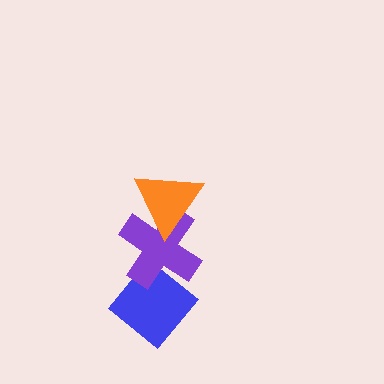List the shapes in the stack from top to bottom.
From top to bottom: the orange triangle, the purple cross, the blue diamond.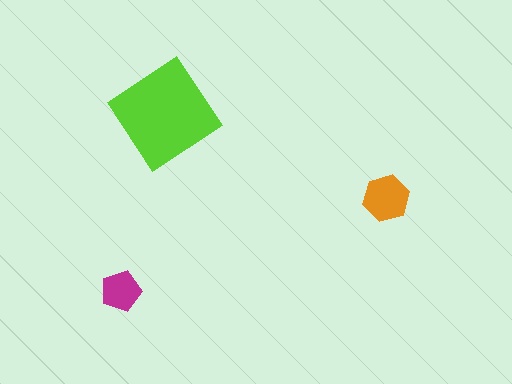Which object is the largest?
The lime diamond.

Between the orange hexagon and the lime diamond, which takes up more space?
The lime diamond.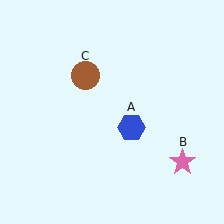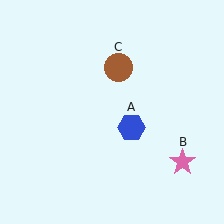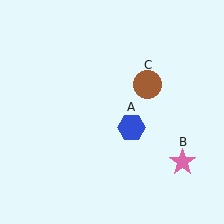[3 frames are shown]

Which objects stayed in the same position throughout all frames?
Blue hexagon (object A) and pink star (object B) remained stationary.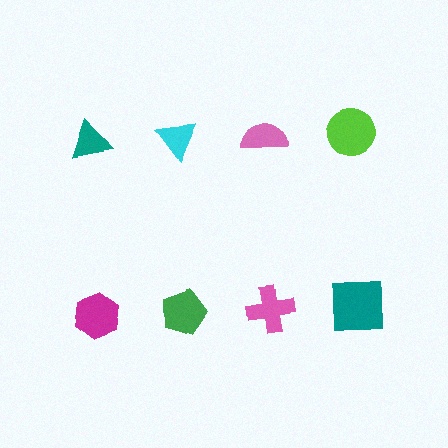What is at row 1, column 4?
A lime circle.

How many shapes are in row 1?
4 shapes.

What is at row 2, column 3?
A pink cross.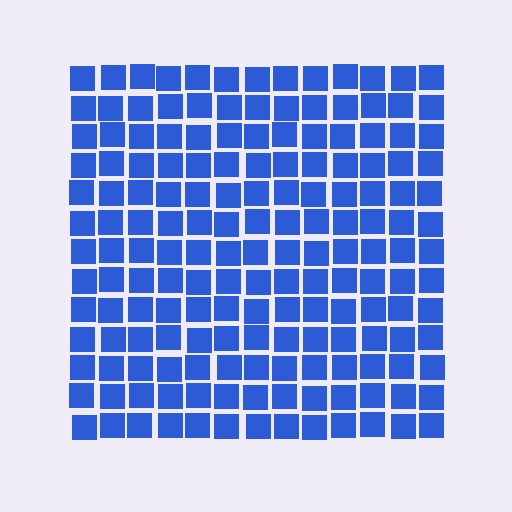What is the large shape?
The large shape is a square.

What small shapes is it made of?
It is made of small squares.